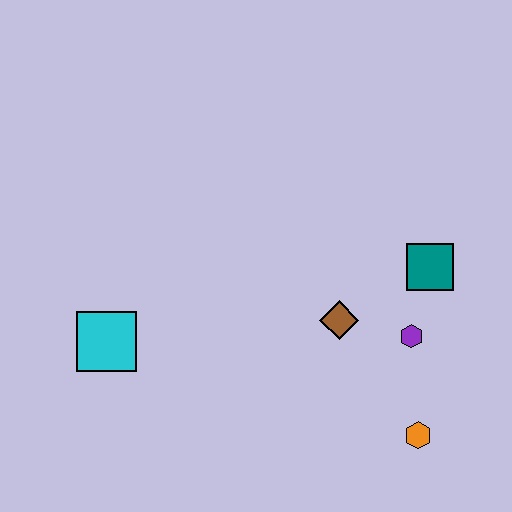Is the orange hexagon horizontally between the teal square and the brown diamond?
Yes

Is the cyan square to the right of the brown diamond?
No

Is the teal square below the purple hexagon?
No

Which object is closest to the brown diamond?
The purple hexagon is closest to the brown diamond.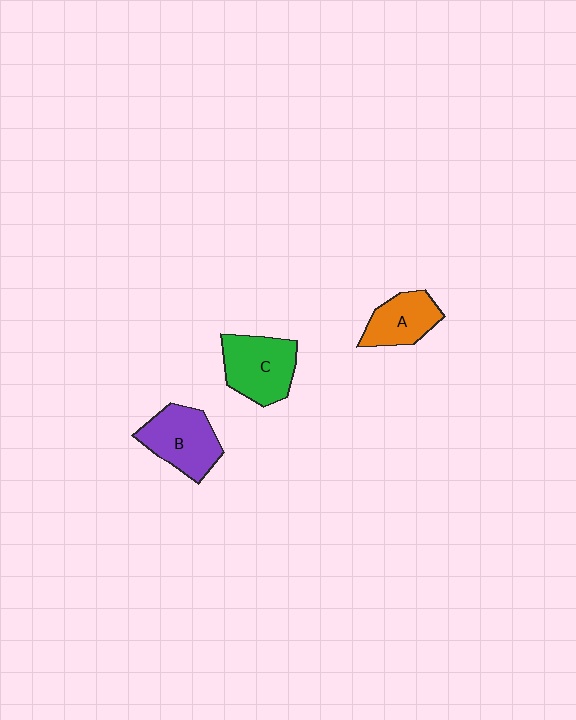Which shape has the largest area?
Shape C (green).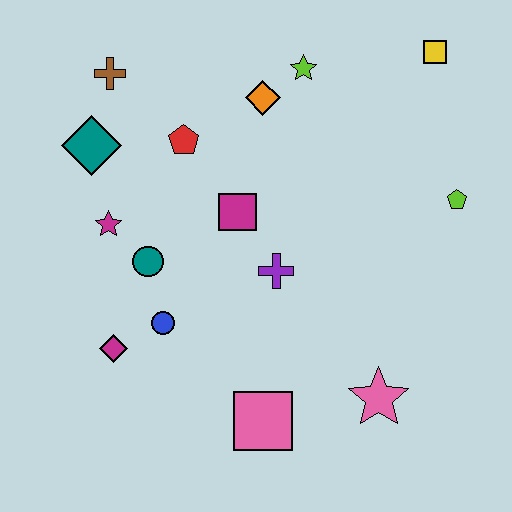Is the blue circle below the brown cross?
Yes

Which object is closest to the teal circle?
The magenta star is closest to the teal circle.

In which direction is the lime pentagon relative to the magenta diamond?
The lime pentagon is to the right of the magenta diamond.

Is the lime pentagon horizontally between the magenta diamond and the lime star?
No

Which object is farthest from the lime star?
The pink square is farthest from the lime star.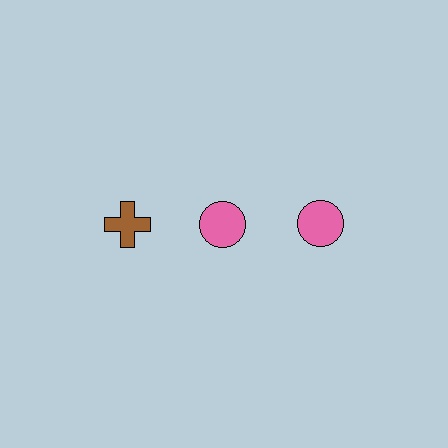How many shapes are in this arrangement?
There are 3 shapes arranged in a grid pattern.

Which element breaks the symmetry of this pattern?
The brown cross in the top row, leftmost column breaks the symmetry. All other shapes are pink circles.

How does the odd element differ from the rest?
It differs in both color (brown instead of pink) and shape (cross instead of circle).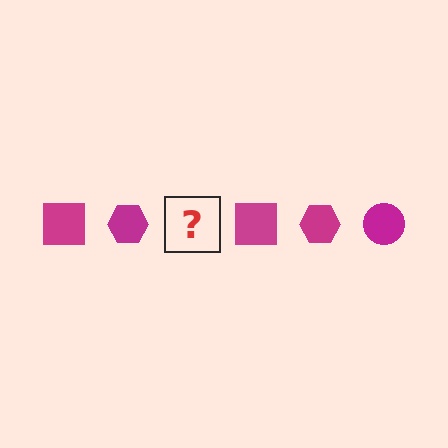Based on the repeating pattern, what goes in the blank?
The blank should be a magenta circle.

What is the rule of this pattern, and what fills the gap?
The rule is that the pattern cycles through square, hexagon, circle shapes in magenta. The gap should be filled with a magenta circle.